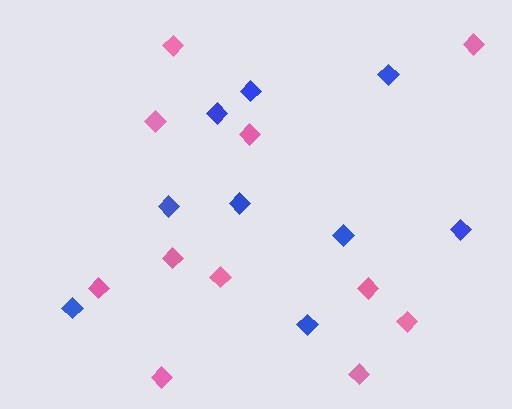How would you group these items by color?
There are 2 groups: one group of blue diamonds (9) and one group of pink diamonds (11).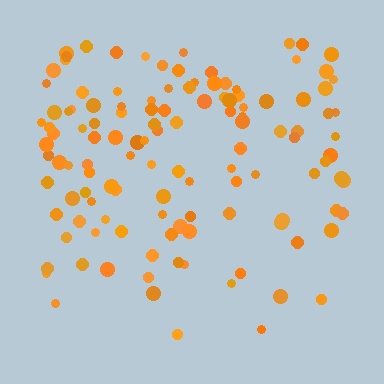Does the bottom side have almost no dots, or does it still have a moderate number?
Still a moderate number, just noticeably fewer than the top.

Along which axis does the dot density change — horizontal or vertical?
Vertical.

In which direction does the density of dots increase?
From bottom to top, with the top side densest.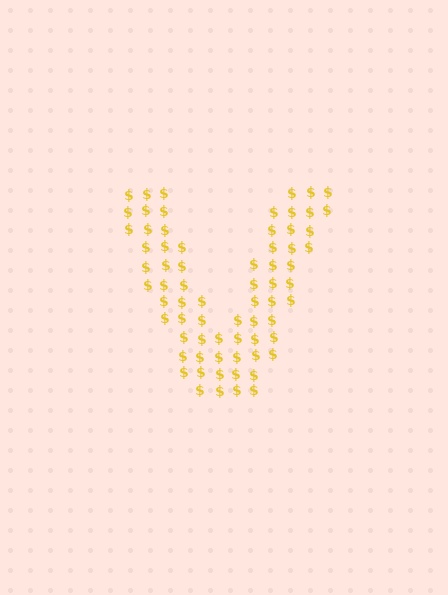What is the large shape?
The large shape is the letter V.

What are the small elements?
The small elements are dollar signs.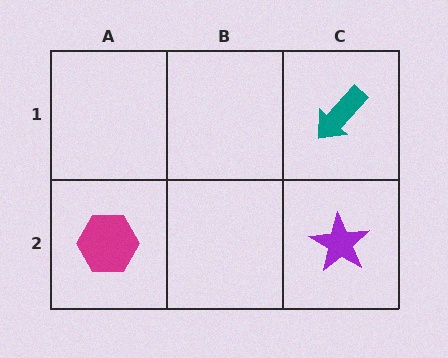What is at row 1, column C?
A teal arrow.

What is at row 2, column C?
A purple star.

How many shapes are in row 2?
2 shapes.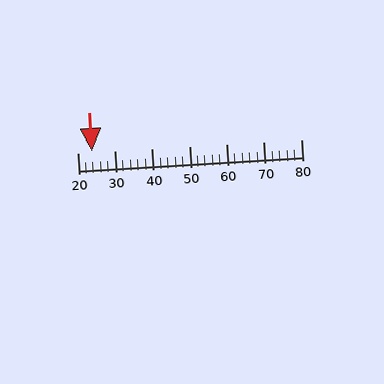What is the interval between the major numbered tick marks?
The major tick marks are spaced 10 units apart.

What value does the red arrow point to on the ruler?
The red arrow points to approximately 24.